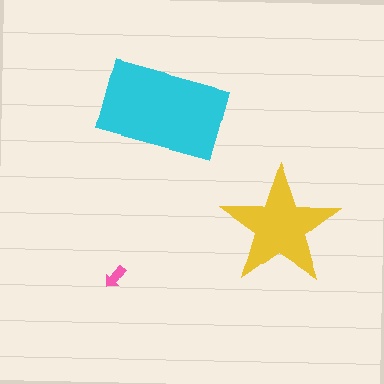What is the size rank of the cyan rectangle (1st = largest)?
1st.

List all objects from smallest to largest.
The pink arrow, the yellow star, the cyan rectangle.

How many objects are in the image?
There are 3 objects in the image.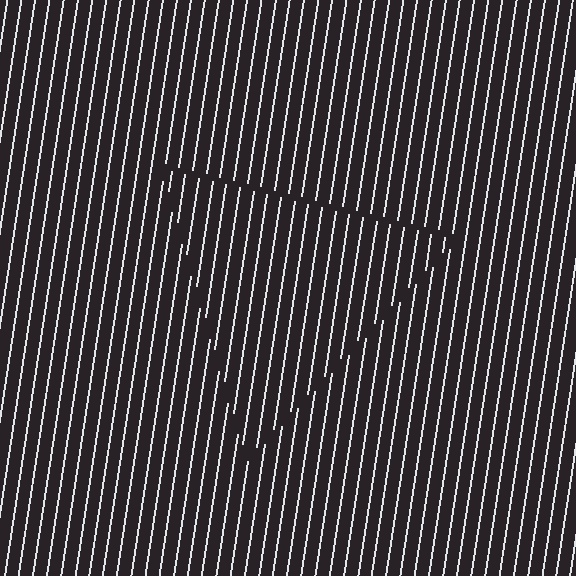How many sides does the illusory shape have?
3 sides — the line-ends trace a triangle.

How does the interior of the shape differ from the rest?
The interior of the shape contains the same grating, shifted by half a period — the contour is defined by the phase discontinuity where line-ends from the inner and outer gratings abut.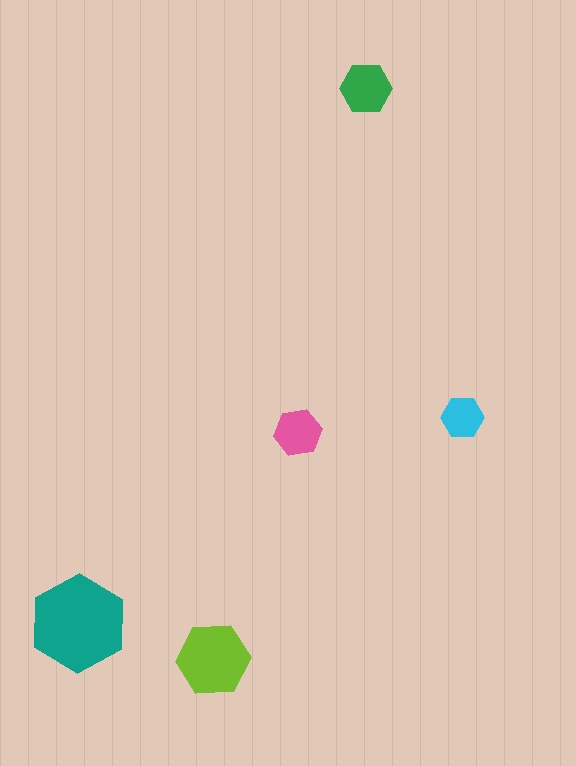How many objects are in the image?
There are 5 objects in the image.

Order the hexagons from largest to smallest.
the teal one, the lime one, the green one, the pink one, the cyan one.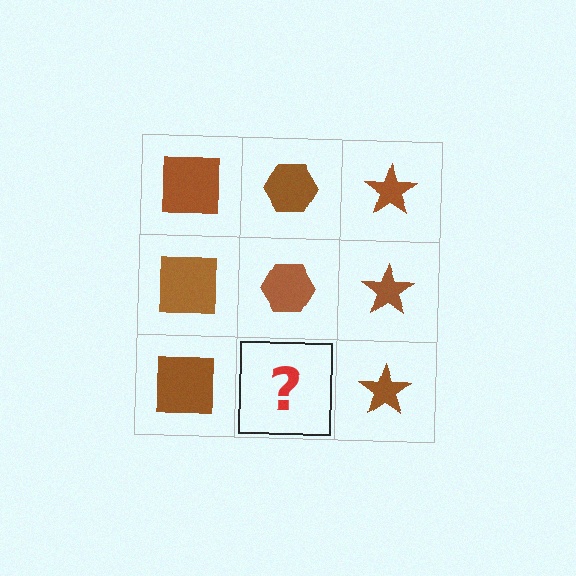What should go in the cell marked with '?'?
The missing cell should contain a brown hexagon.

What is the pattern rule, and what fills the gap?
The rule is that each column has a consistent shape. The gap should be filled with a brown hexagon.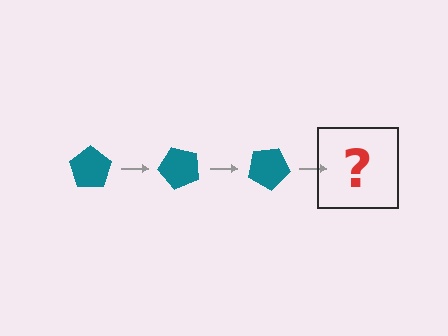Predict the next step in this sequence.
The next step is a teal pentagon rotated 150 degrees.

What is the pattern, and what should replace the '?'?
The pattern is that the pentagon rotates 50 degrees each step. The '?' should be a teal pentagon rotated 150 degrees.